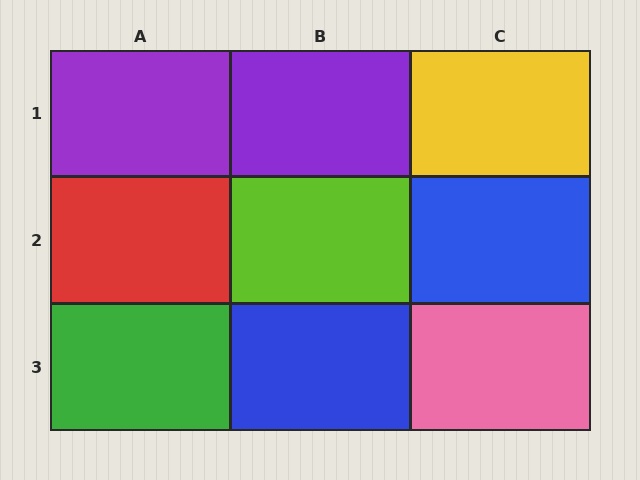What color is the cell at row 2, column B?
Lime.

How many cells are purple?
2 cells are purple.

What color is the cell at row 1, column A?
Purple.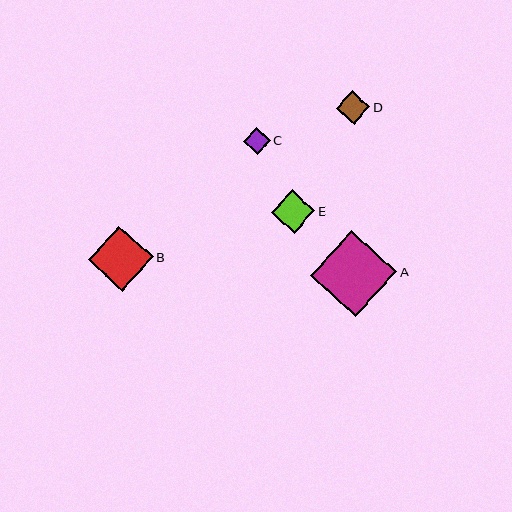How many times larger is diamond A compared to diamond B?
Diamond A is approximately 1.3 times the size of diamond B.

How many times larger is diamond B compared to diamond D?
Diamond B is approximately 1.9 times the size of diamond D.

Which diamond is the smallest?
Diamond C is the smallest with a size of approximately 27 pixels.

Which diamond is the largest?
Diamond A is the largest with a size of approximately 86 pixels.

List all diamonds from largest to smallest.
From largest to smallest: A, B, E, D, C.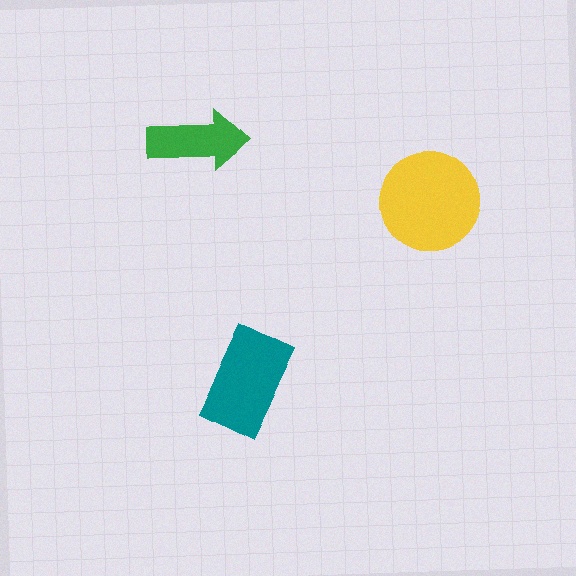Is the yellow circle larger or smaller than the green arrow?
Larger.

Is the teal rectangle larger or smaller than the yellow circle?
Smaller.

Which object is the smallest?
The green arrow.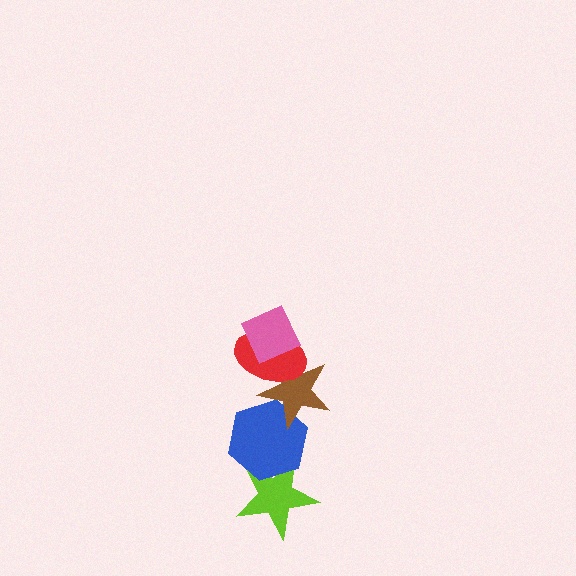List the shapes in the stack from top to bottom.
From top to bottom: the pink diamond, the red ellipse, the brown star, the blue hexagon, the lime star.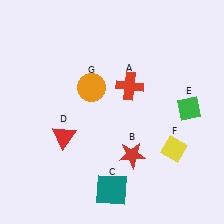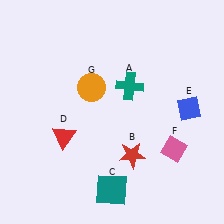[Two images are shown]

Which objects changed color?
A changed from red to teal. E changed from green to blue. F changed from yellow to pink.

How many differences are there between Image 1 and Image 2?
There are 3 differences between the two images.